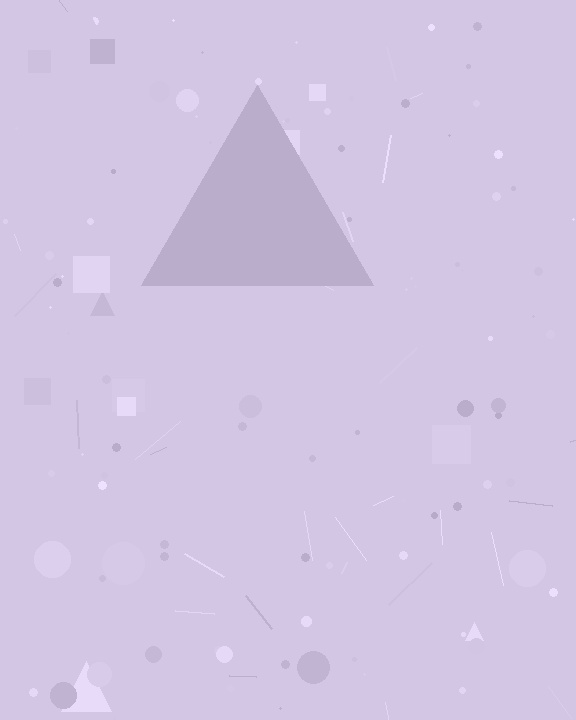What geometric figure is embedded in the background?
A triangle is embedded in the background.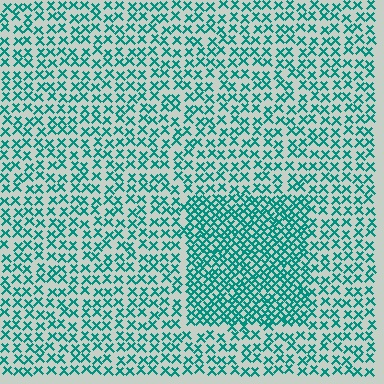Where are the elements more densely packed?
The elements are more densely packed inside the rectangle boundary.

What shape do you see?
I see a rectangle.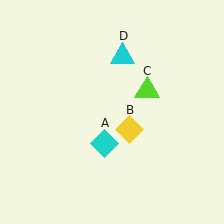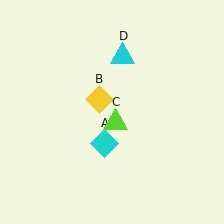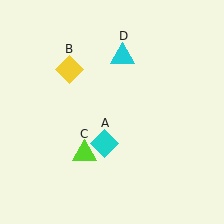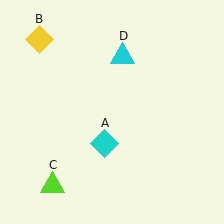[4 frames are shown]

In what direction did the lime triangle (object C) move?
The lime triangle (object C) moved down and to the left.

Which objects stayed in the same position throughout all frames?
Cyan diamond (object A) and cyan triangle (object D) remained stationary.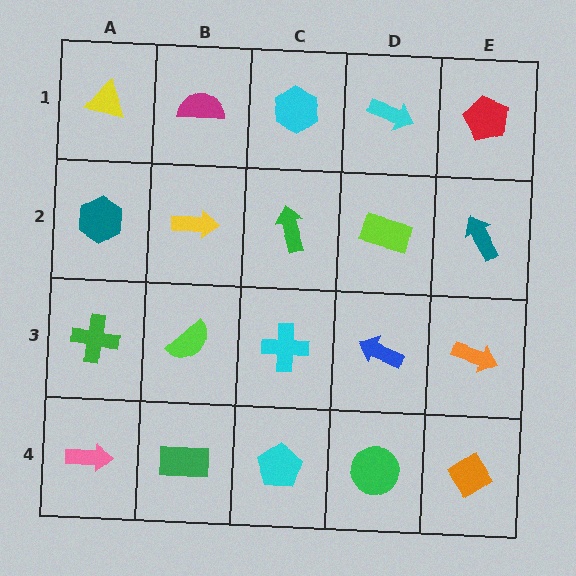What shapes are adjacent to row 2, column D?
A cyan arrow (row 1, column D), a blue arrow (row 3, column D), a green arrow (row 2, column C), a teal arrow (row 2, column E).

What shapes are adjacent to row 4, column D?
A blue arrow (row 3, column D), a cyan pentagon (row 4, column C), an orange diamond (row 4, column E).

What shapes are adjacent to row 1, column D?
A lime rectangle (row 2, column D), a cyan hexagon (row 1, column C), a red pentagon (row 1, column E).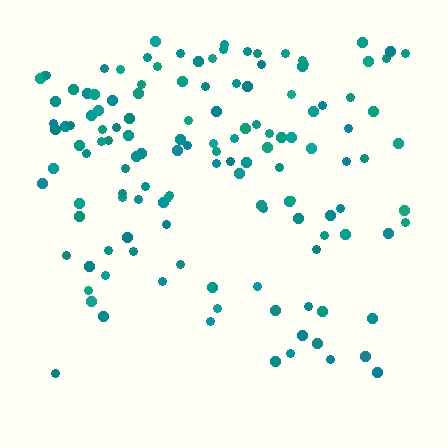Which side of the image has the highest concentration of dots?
The top.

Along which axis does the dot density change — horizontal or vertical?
Vertical.